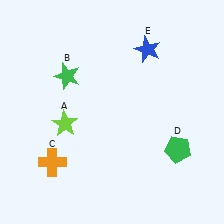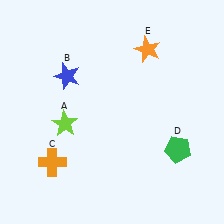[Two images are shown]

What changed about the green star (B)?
In Image 1, B is green. In Image 2, it changed to blue.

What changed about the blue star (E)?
In Image 1, E is blue. In Image 2, it changed to orange.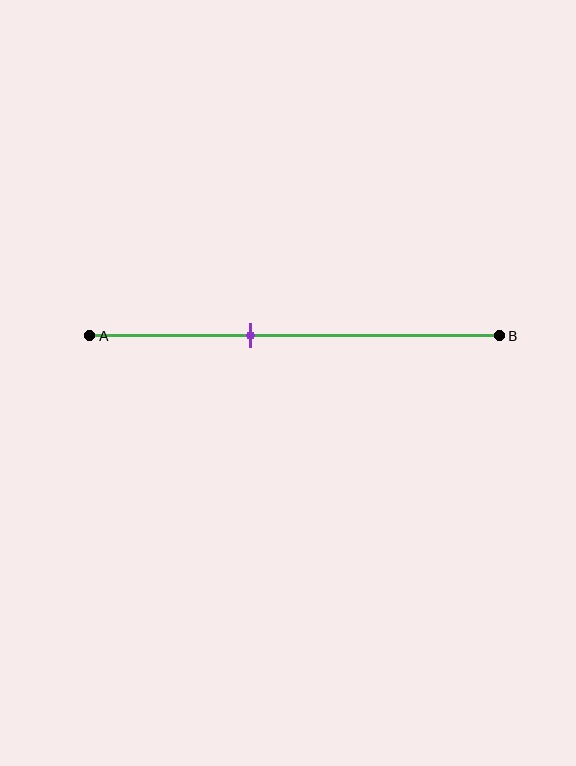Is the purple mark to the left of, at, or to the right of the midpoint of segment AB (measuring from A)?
The purple mark is to the left of the midpoint of segment AB.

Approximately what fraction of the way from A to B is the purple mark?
The purple mark is approximately 40% of the way from A to B.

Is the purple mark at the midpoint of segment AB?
No, the mark is at about 40% from A, not at the 50% midpoint.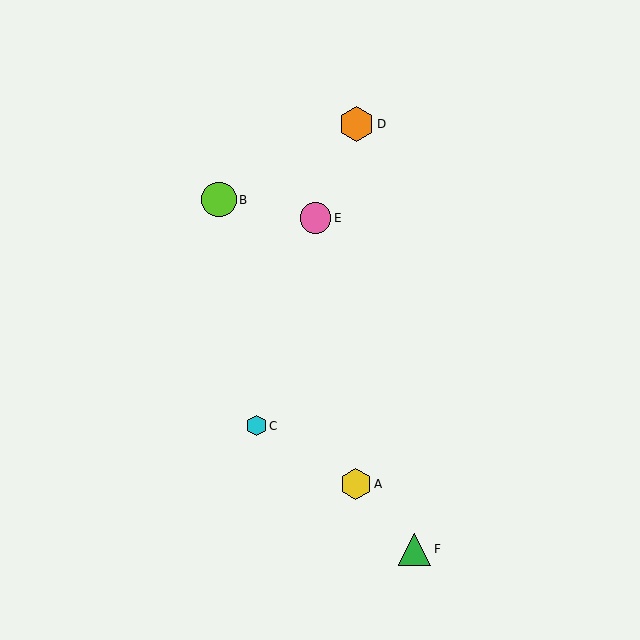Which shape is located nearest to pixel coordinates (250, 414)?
The cyan hexagon (labeled C) at (256, 426) is nearest to that location.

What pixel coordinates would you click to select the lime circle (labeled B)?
Click at (219, 200) to select the lime circle B.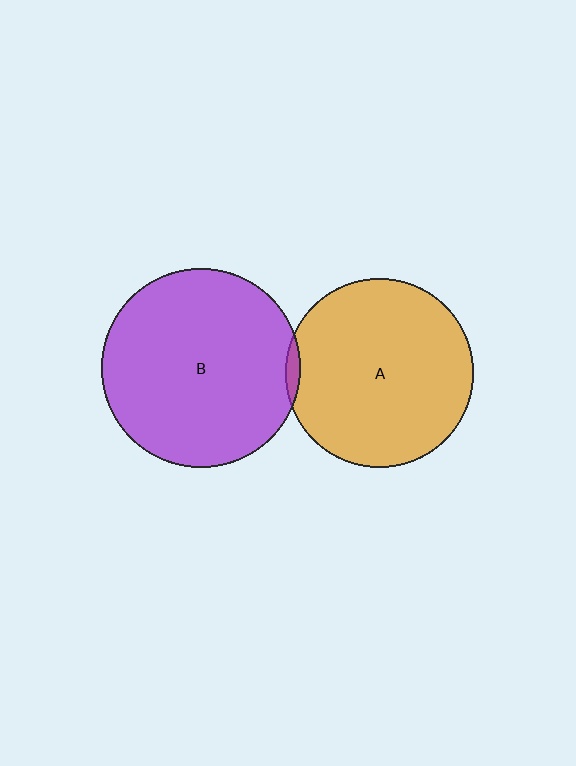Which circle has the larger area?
Circle B (purple).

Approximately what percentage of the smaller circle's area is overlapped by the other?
Approximately 5%.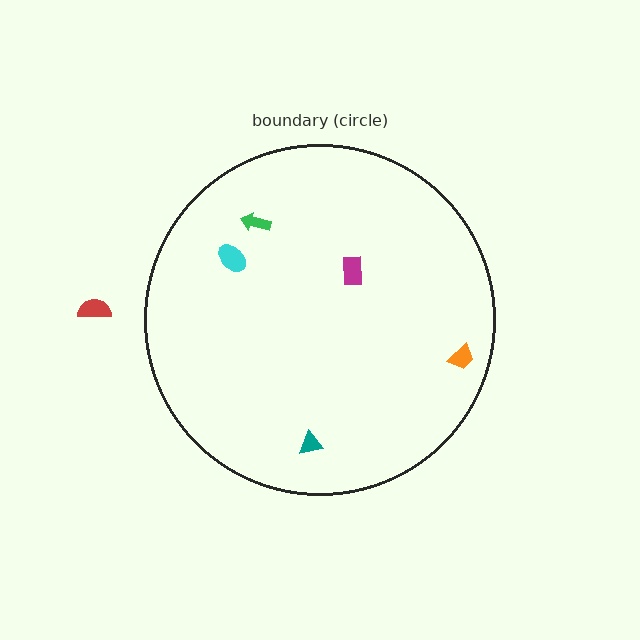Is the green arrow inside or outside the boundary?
Inside.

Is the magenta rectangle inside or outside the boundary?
Inside.